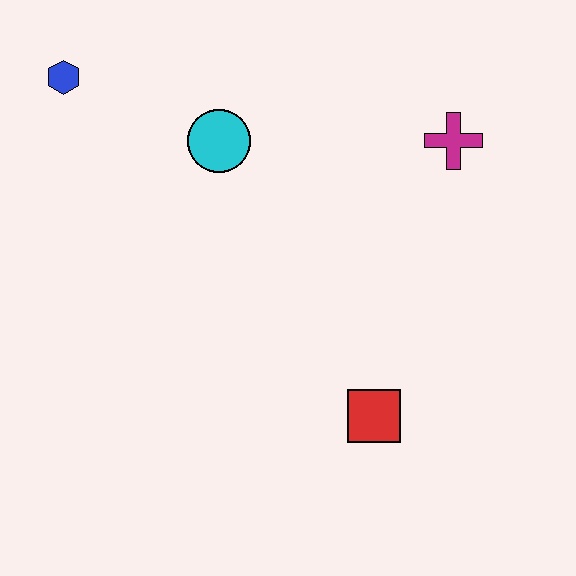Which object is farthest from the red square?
The blue hexagon is farthest from the red square.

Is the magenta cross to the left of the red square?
No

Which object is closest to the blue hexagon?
The cyan circle is closest to the blue hexagon.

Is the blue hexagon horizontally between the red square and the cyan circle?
No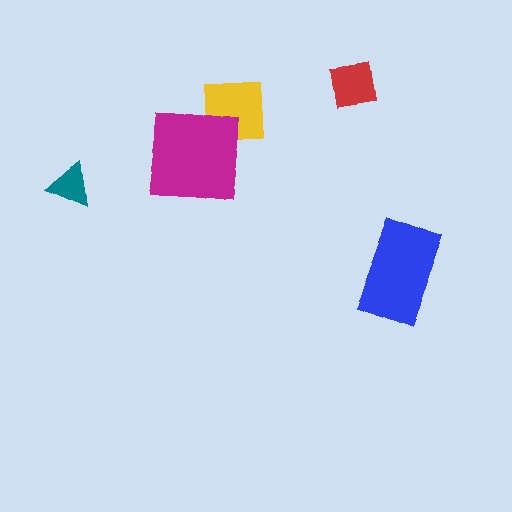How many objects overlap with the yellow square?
1 object overlaps with the yellow square.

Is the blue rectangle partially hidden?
No, no other shape covers it.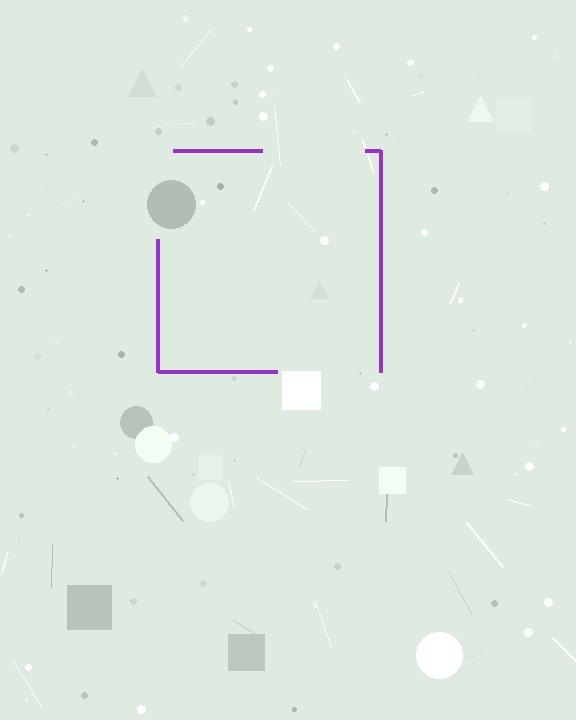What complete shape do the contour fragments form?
The contour fragments form a square.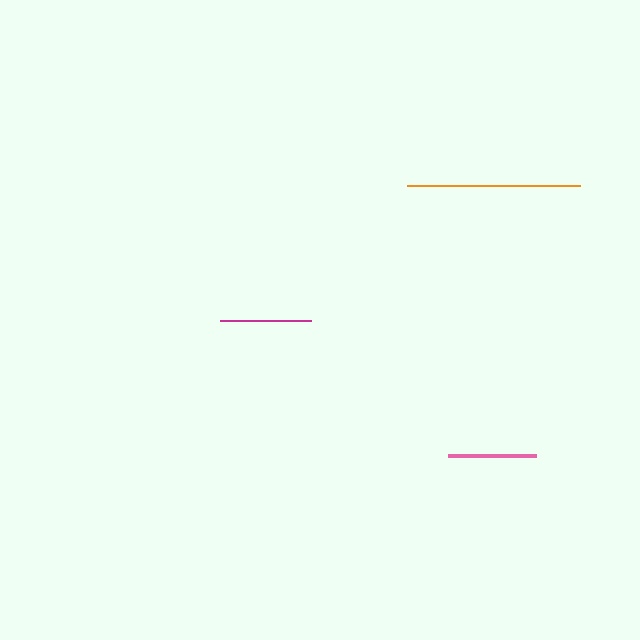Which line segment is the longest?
The orange line is the longest at approximately 173 pixels.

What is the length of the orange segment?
The orange segment is approximately 173 pixels long.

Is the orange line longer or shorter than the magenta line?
The orange line is longer than the magenta line.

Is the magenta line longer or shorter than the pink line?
The magenta line is longer than the pink line.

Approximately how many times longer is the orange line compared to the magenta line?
The orange line is approximately 1.9 times the length of the magenta line.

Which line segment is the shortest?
The pink line is the shortest at approximately 88 pixels.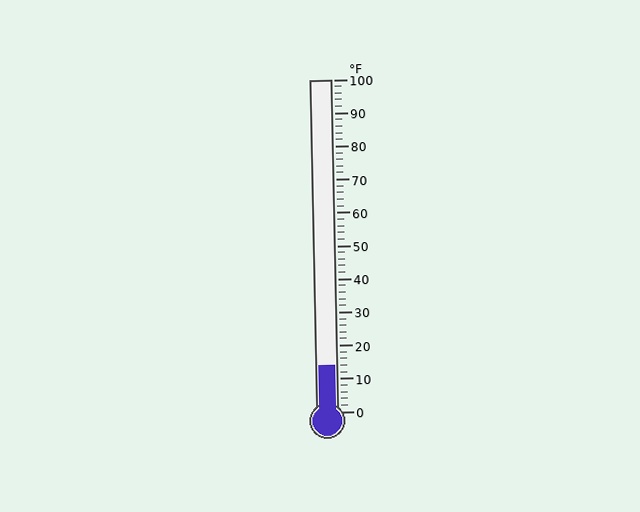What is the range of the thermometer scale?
The thermometer scale ranges from 0°F to 100°F.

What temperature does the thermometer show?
The thermometer shows approximately 14°F.